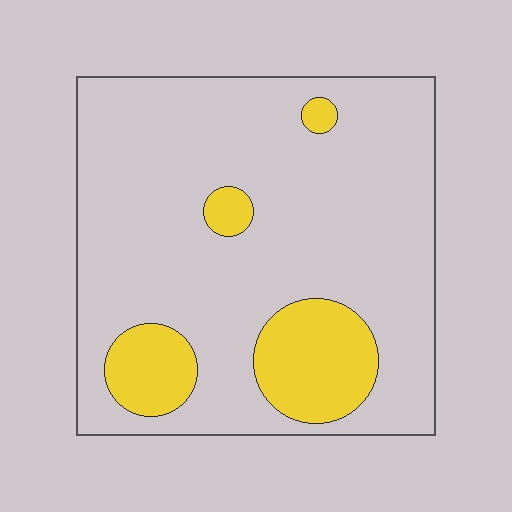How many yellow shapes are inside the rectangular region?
4.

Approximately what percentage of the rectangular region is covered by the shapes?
Approximately 15%.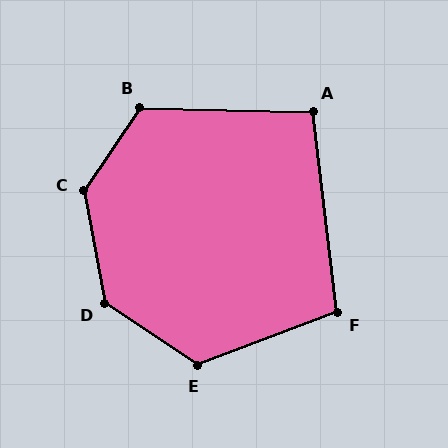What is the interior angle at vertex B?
Approximately 122 degrees (obtuse).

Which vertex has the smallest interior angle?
A, at approximately 98 degrees.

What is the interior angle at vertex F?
Approximately 104 degrees (obtuse).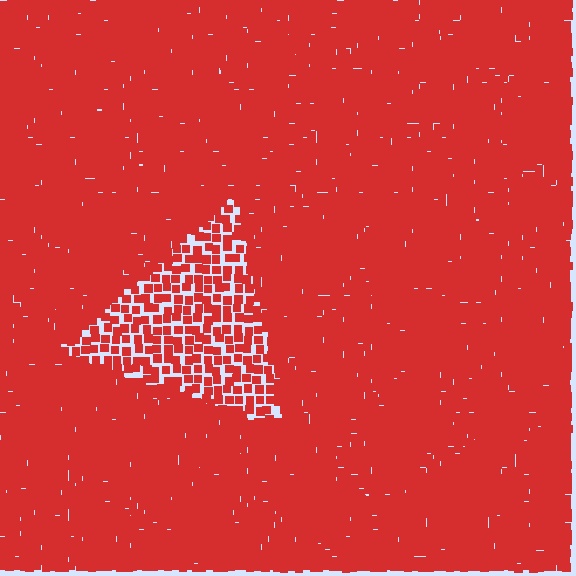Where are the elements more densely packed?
The elements are more densely packed outside the triangle boundary.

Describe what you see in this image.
The image contains small red elements arranged at two different densities. A triangle-shaped region is visible where the elements are less densely packed than the surrounding area.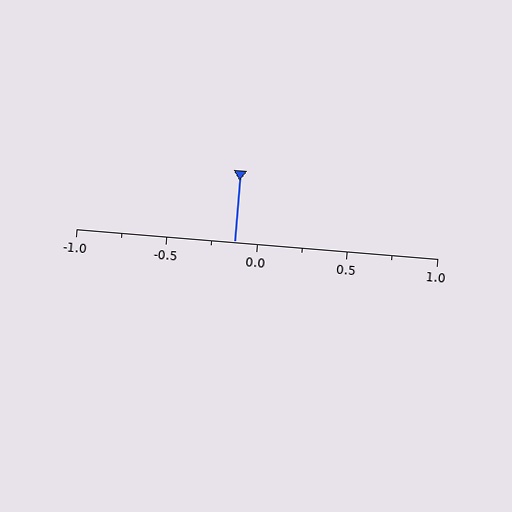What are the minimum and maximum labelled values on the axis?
The axis runs from -1.0 to 1.0.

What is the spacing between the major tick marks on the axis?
The major ticks are spaced 0.5 apart.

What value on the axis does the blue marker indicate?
The marker indicates approximately -0.12.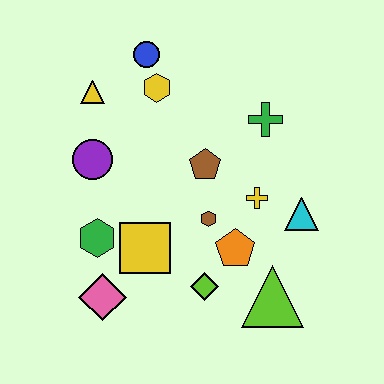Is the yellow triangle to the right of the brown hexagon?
No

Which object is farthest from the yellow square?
The blue circle is farthest from the yellow square.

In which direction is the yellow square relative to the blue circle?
The yellow square is below the blue circle.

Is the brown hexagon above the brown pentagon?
No